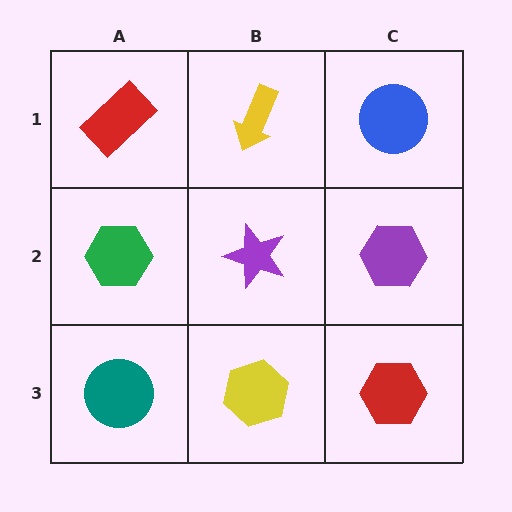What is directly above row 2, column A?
A red rectangle.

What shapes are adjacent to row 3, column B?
A purple star (row 2, column B), a teal circle (row 3, column A), a red hexagon (row 3, column C).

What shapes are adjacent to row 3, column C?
A purple hexagon (row 2, column C), a yellow hexagon (row 3, column B).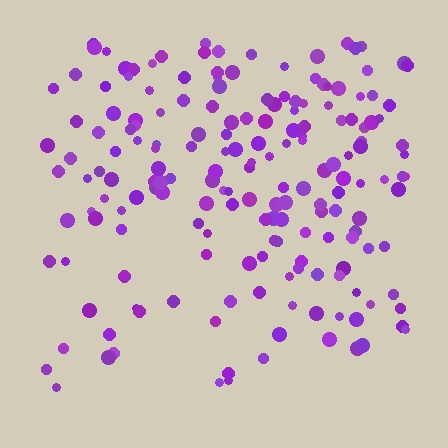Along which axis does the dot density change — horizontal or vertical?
Vertical.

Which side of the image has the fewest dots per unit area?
The bottom.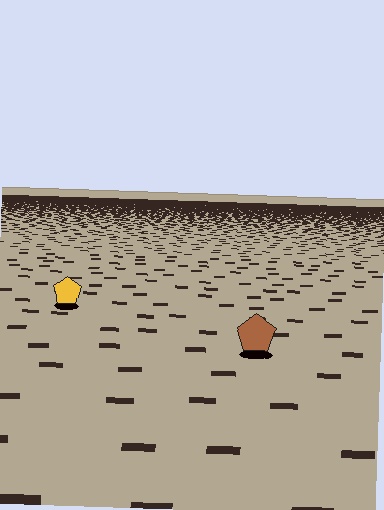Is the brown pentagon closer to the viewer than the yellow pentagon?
Yes. The brown pentagon is closer — you can tell from the texture gradient: the ground texture is coarser near it.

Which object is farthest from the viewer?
The yellow pentagon is farthest from the viewer. It appears smaller and the ground texture around it is denser.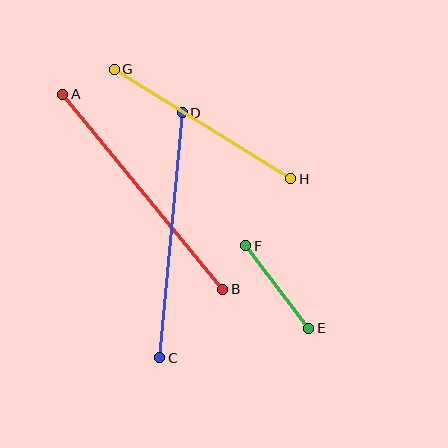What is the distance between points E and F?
The distance is approximately 104 pixels.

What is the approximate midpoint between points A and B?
The midpoint is at approximately (143, 192) pixels.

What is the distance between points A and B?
The distance is approximately 252 pixels.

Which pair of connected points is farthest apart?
Points A and B are farthest apart.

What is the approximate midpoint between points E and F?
The midpoint is at approximately (277, 287) pixels.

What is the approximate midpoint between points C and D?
The midpoint is at approximately (171, 235) pixels.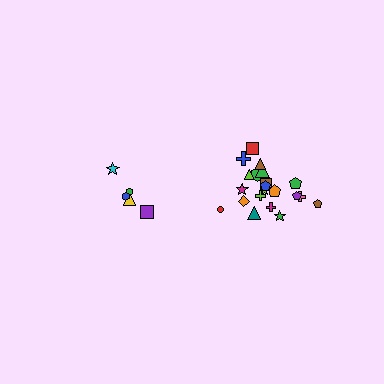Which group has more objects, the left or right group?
The right group.